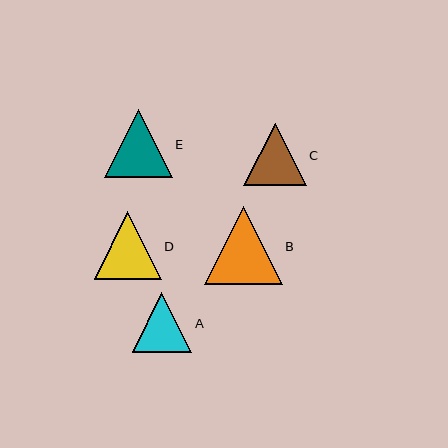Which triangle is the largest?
Triangle B is the largest with a size of approximately 78 pixels.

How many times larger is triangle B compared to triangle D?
Triangle B is approximately 1.2 times the size of triangle D.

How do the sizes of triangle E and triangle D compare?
Triangle E and triangle D are approximately the same size.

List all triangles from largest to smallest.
From largest to smallest: B, E, D, C, A.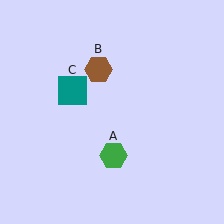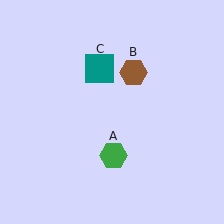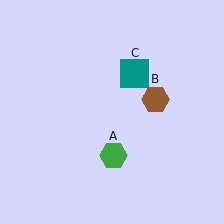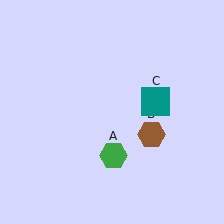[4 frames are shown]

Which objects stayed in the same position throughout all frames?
Green hexagon (object A) remained stationary.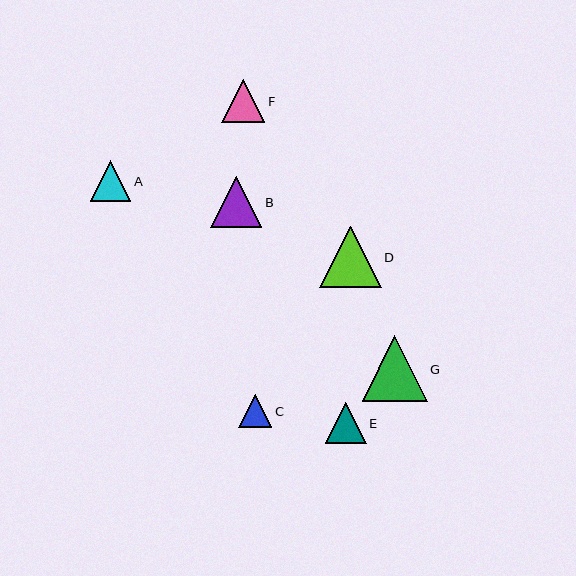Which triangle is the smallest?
Triangle C is the smallest with a size of approximately 33 pixels.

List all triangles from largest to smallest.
From largest to smallest: G, D, B, F, E, A, C.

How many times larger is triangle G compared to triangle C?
Triangle G is approximately 2.0 times the size of triangle C.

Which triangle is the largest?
Triangle G is the largest with a size of approximately 65 pixels.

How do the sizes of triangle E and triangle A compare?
Triangle E and triangle A are approximately the same size.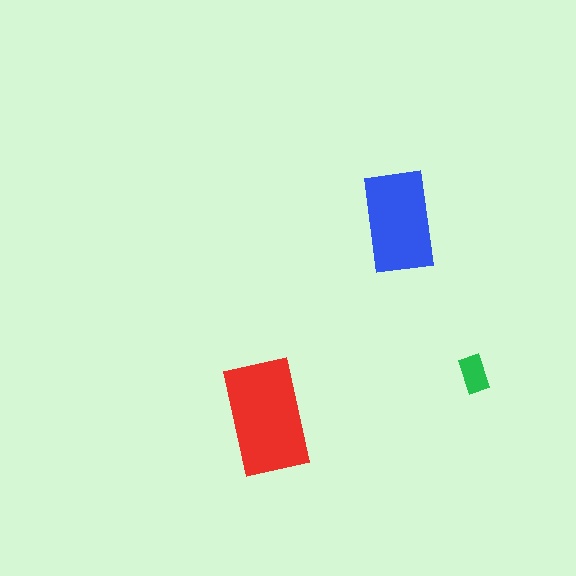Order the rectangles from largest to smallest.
the red one, the blue one, the green one.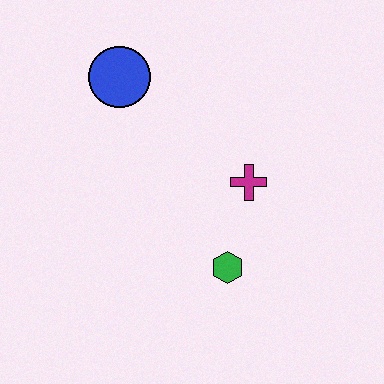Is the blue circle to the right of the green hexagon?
No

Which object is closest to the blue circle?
The magenta cross is closest to the blue circle.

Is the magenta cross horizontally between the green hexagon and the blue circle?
No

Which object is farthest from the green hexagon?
The blue circle is farthest from the green hexagon.